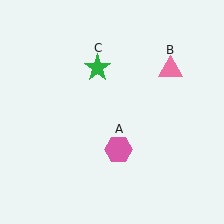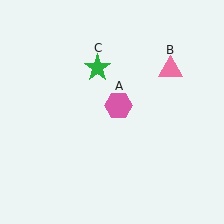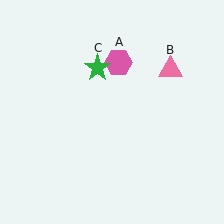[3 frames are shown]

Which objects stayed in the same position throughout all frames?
Pink triangle (object B) and green star (object C) remained stationary.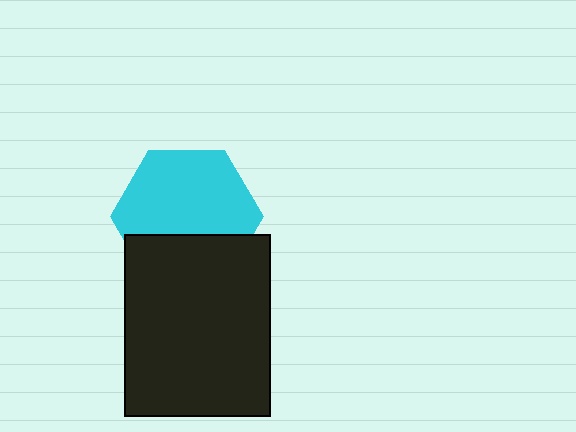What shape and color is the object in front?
The object in front is a black rectangle.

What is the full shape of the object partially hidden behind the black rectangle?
The partially hidden object is a cyan hexagon.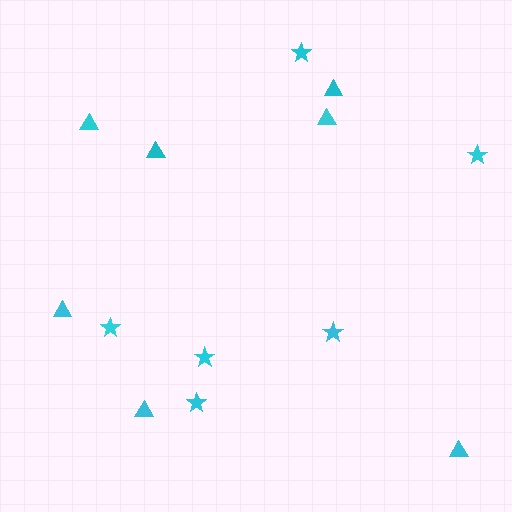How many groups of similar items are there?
There are 2 groups: one group of triangles (7) and one group of stars (6).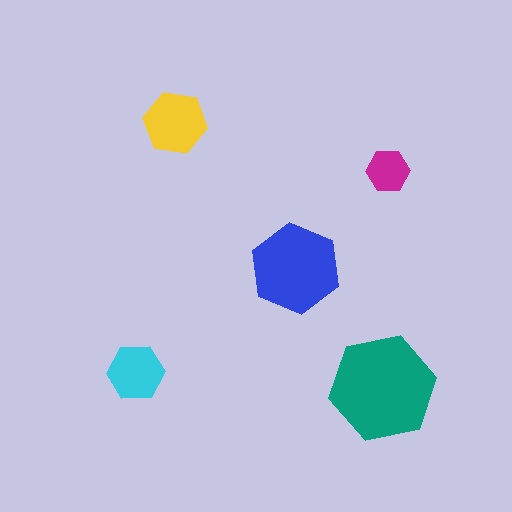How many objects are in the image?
There are 5 objects in the image.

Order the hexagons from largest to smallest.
the teal one, the blue one, the yellow one, the cyan one, the magenta one.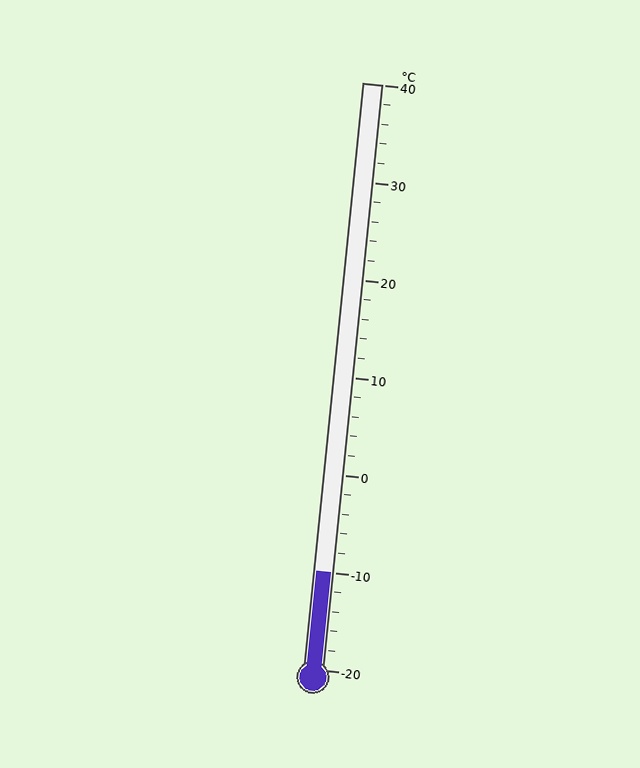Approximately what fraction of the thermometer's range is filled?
The thermometer is filled to approximately 15% of its range.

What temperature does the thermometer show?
The thermometer shows approximately -10°C.